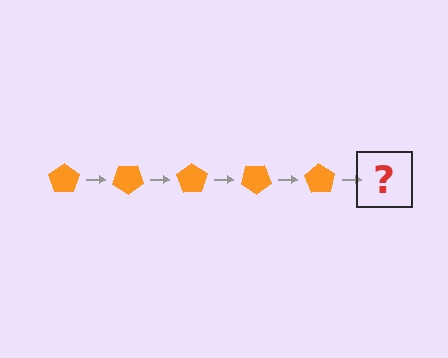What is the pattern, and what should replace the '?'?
The pattern is that the pentagon rotates 35 degrees each step. The '?' should be an orange pentagon rotated 175 degrees.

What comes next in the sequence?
The next element should be an orange pentagon rotated 175 degrees.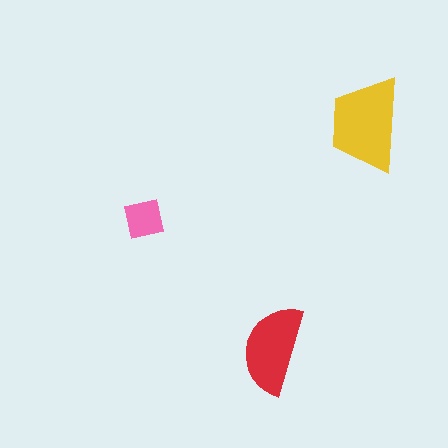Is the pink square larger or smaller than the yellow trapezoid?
Smaller.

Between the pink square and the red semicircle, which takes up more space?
The red semicircle.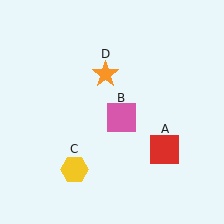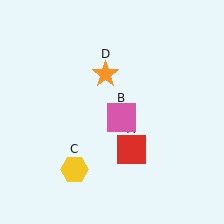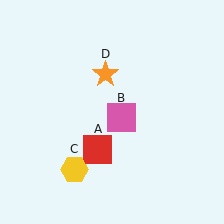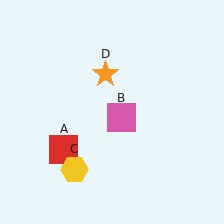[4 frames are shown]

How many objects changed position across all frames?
1 object changed position: red square (object A).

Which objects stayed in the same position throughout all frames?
Pink square (object B) and yellow hexagon (object C) and orange star (object D) remained stationary.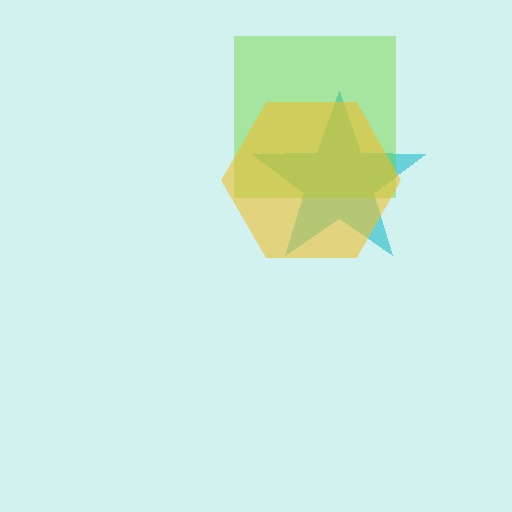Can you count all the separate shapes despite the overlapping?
Yes, there are 3 separate shapes.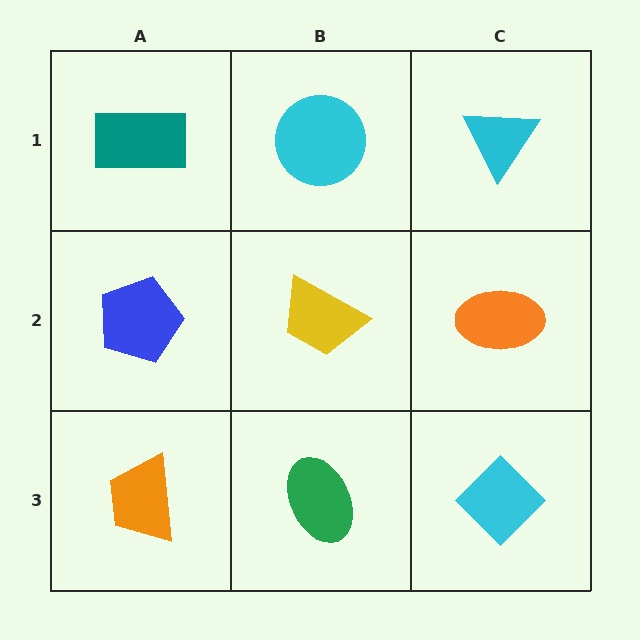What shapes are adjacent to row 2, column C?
A cyan triangle (row 1, column C), a cyan diamond (row 3, column C), a yellow trapezoid (row 2, column B).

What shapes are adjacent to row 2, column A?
A teal rectangle (row 1, column A), an orange trapezoid (row 3, column A), a yellow trapezoid (row 2, column B).